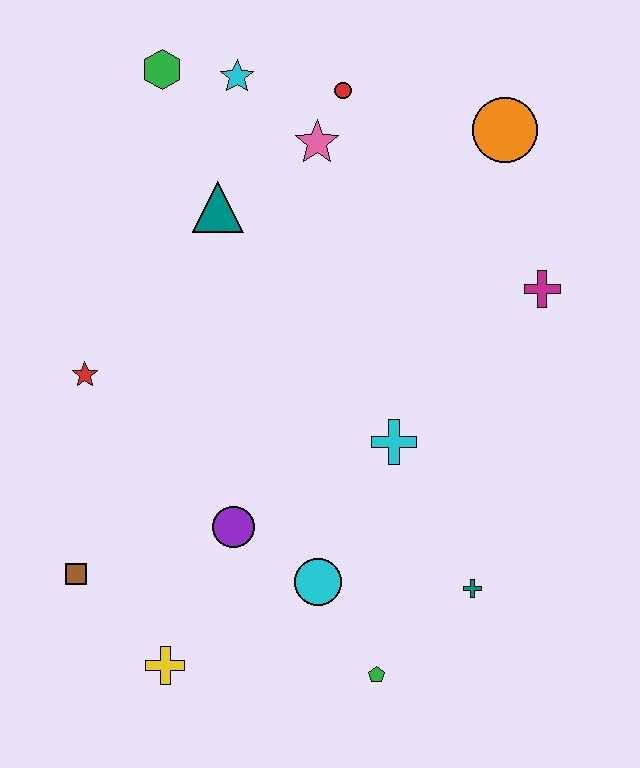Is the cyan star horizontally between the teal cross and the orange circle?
No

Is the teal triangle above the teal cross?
Yes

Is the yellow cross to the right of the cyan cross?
No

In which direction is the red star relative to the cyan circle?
The red star is to the left of the cyan circle.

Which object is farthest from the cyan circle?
The green hexagon is farthest from the cyan circle.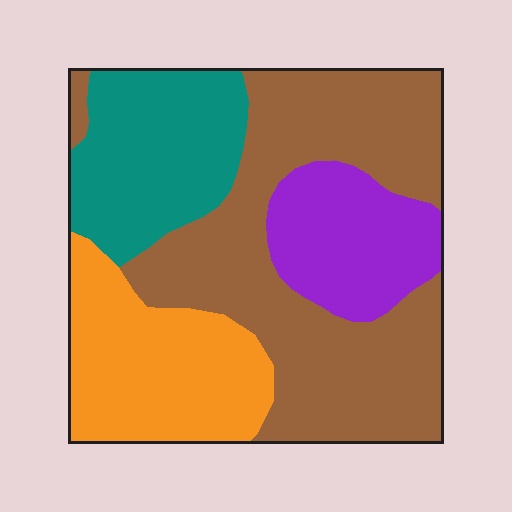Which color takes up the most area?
Brown, at roughly 45%.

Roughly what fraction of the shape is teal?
Teal takes up about one fifth (1/5) of the shape.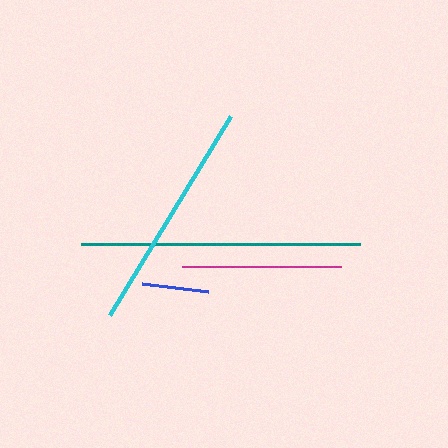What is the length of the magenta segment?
The magenta segment is approximately 159 pixels long.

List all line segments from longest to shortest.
From longest to shortest: teal, cyan, magenta, blue.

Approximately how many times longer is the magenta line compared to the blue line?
The magenta line is approximately 2.4 times the length of the blue line.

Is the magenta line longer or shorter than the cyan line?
The cyan line is longer than the magenta line.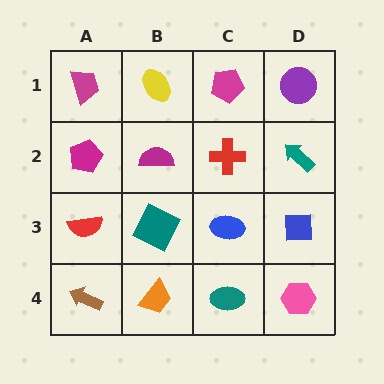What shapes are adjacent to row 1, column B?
A magenta semicircle (row 2, column B), a magenta trapezoid (row 1, column A), a magenta pentagon (row 1, column C).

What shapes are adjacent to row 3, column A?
A magenta pentagon (row 2, column A), a brown arrow (row 4, column A), a teal square (row 3, column B).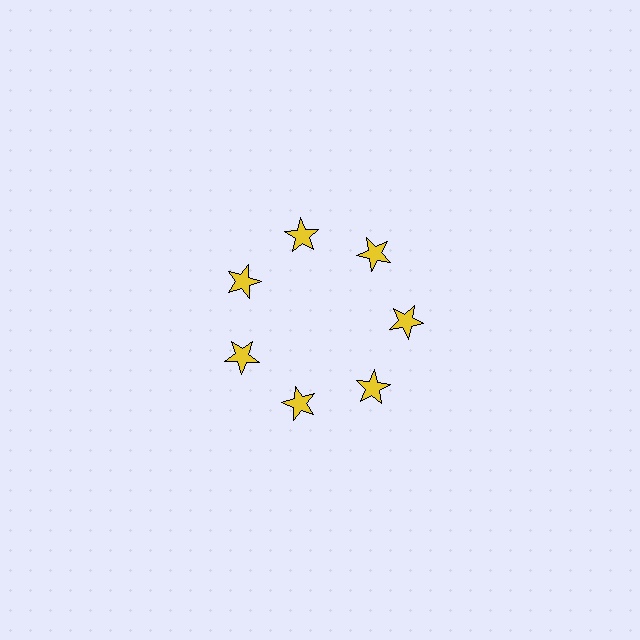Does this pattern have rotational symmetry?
Yes, this pattern has 7-fold rotational symmetry. It looks the same after rotating 51 degrees around the center.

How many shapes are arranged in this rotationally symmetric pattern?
There are 7 shapes, arranged in 7 groups of 1.